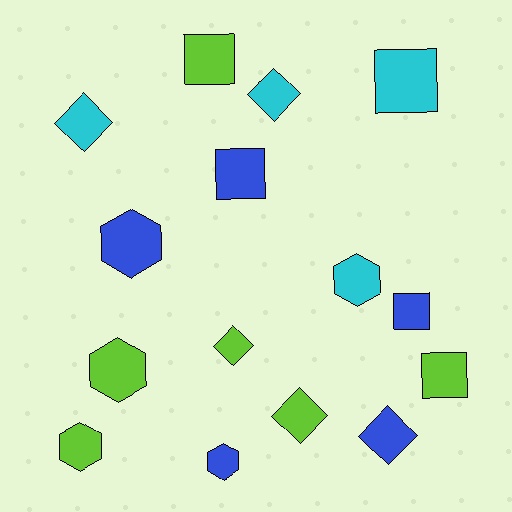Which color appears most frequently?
Lime, with 6 objects.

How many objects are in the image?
There are 15 objects.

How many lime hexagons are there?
There are 2 lime hexagons.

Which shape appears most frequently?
Diamond, with 5 objects.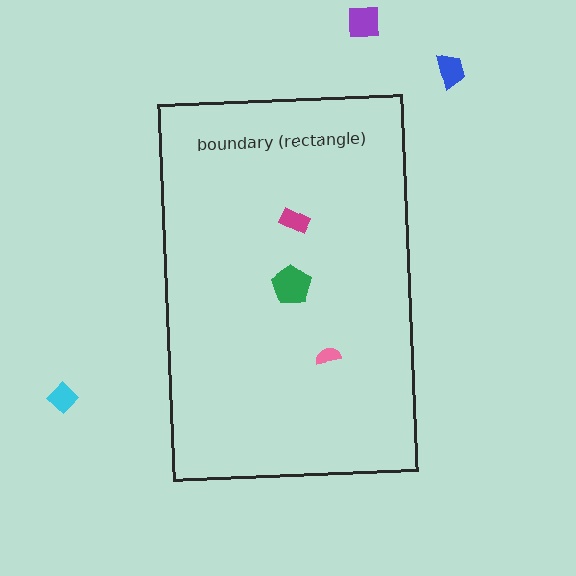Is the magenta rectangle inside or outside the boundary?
Inside.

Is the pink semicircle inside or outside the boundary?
Inside.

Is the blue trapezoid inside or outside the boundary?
Outside.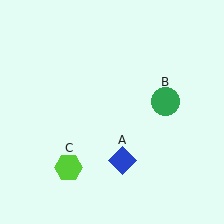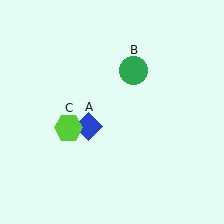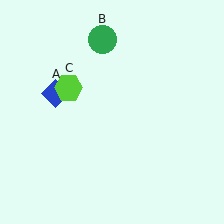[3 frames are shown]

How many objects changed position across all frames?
3 objects changed position: blue diamond (object A), green circle (object B), lime hexagon (object C).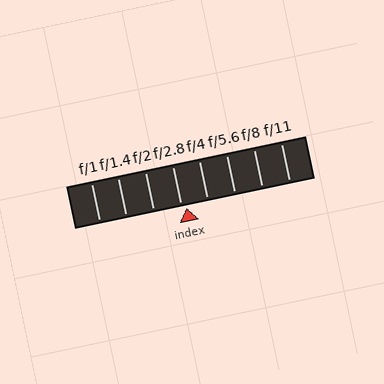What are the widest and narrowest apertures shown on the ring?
The widest aperture shown is f/1 and the narrowest is f/11.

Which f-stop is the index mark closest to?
The index mark is closest to f/2.8.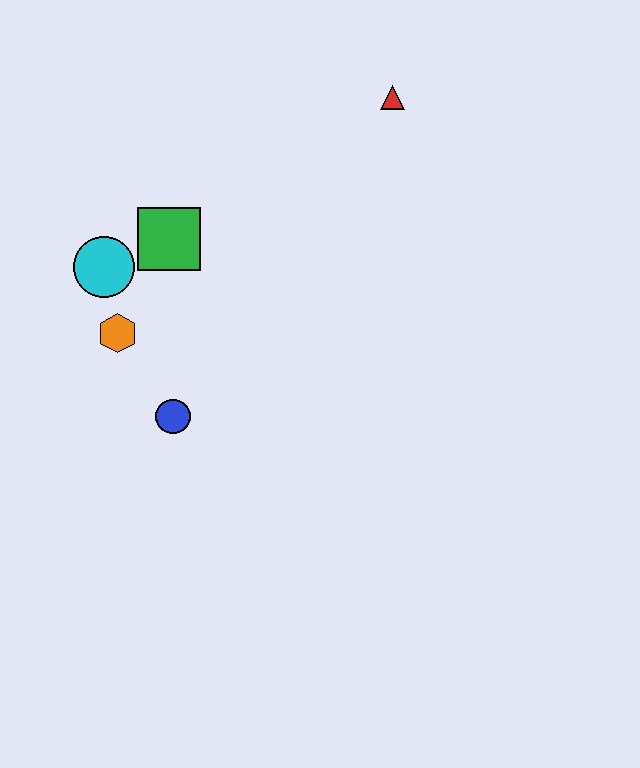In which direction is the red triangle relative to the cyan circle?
The red triangle is to the right of the cyan circle.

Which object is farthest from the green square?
The red triangle is farthest from the green square.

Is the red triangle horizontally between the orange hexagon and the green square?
No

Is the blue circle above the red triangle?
No